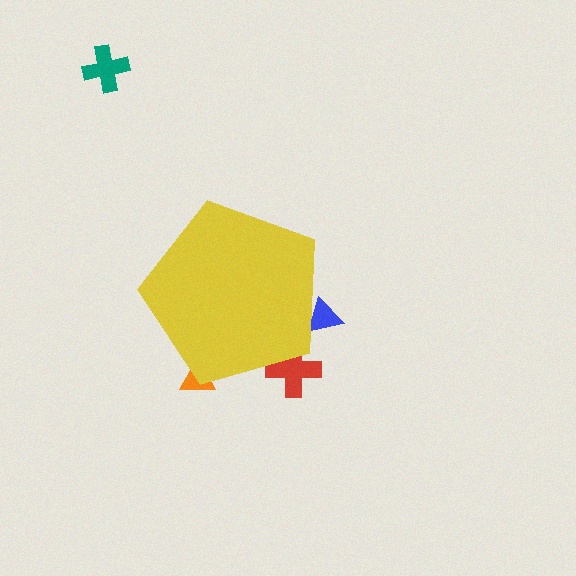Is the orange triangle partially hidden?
Yes, the orange triangle is partially hidden behind the yellow pentagon.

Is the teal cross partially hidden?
No, the teal cross is fully visible.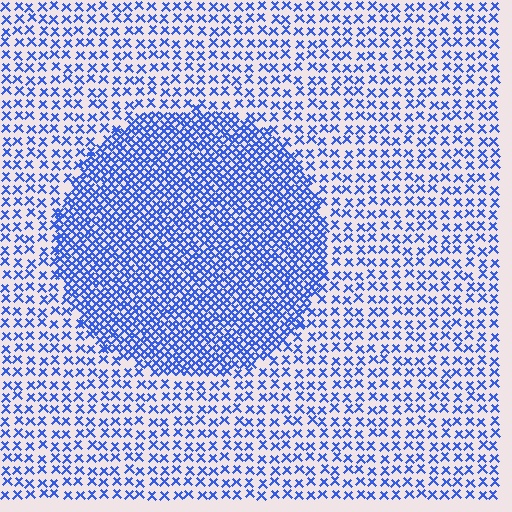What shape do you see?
I see a circle.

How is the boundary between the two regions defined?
The boundary is defined by a change in element density (approximately 2.3x ratio). All elements are the same color, size, and shape.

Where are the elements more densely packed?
The elements are more densely packed inside the circle boundary.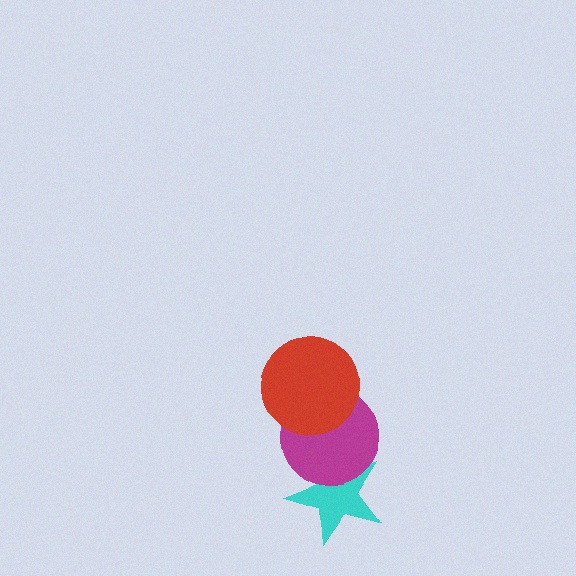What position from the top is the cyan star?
The cyan star is 3rd from the top.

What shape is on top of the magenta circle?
The red circle is on top of the magenta circle.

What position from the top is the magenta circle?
The magenta circle is 2nd from the top.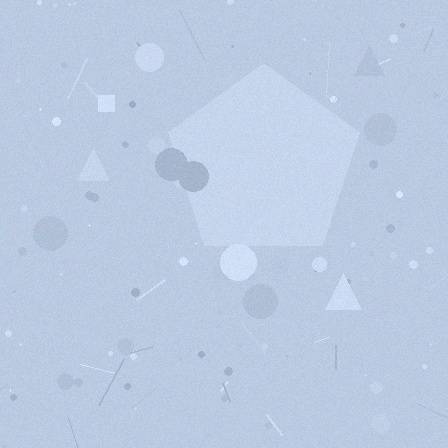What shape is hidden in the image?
A pentagon is hidden in the image.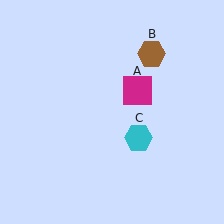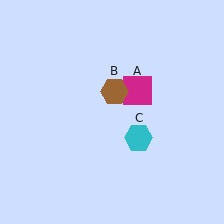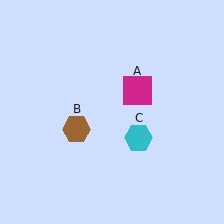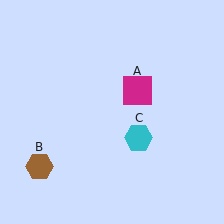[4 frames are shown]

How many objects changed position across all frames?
1 object changed position: brown hexagon (object B).